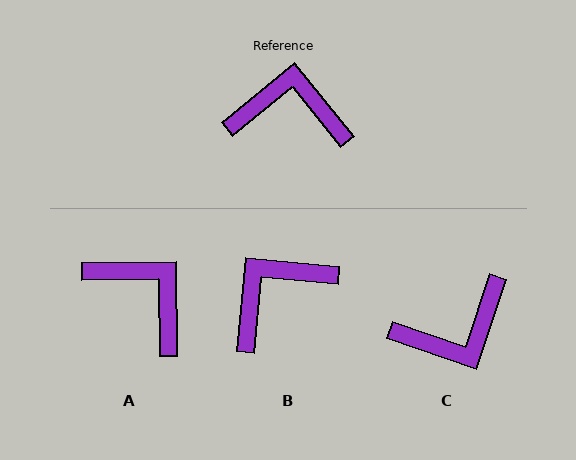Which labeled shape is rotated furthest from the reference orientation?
C, about 148 degrees away.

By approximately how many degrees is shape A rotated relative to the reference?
Approximately 39 degrees clockwise.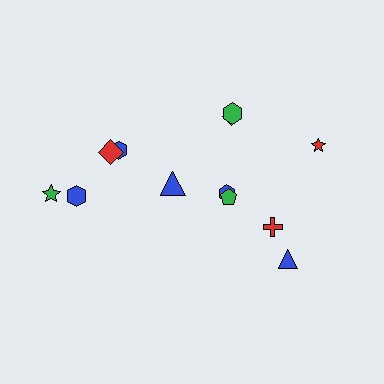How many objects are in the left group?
There are 4 objects.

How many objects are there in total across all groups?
There are 12 objects.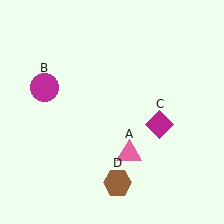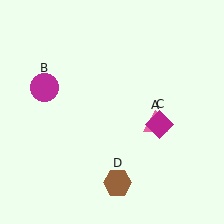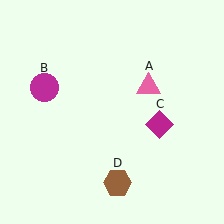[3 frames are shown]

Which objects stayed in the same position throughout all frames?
Magenta circle (object B) and magenta diamond (object C) and brown hexagon (object D) remained stationary.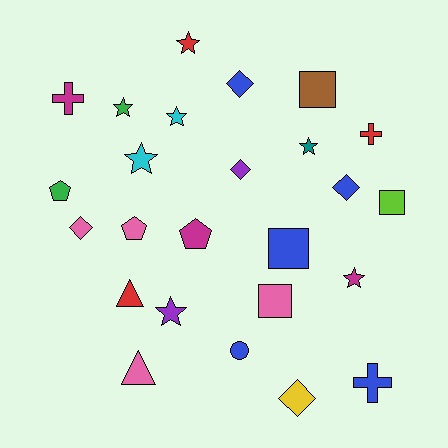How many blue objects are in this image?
There are 5 blue objects.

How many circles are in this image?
There is 1 circle.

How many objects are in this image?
There are 25 objects.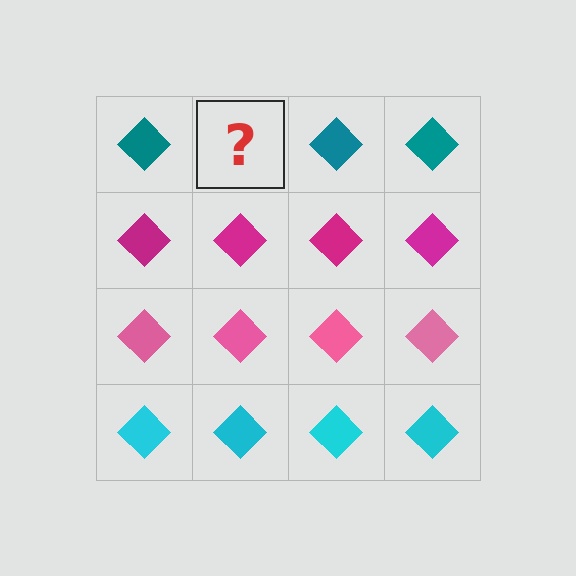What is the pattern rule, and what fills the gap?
The rule is that each row has a consistent color. The gap should be filled with a teal diamond.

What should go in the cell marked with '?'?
The missing cell should contain a teal diamond.